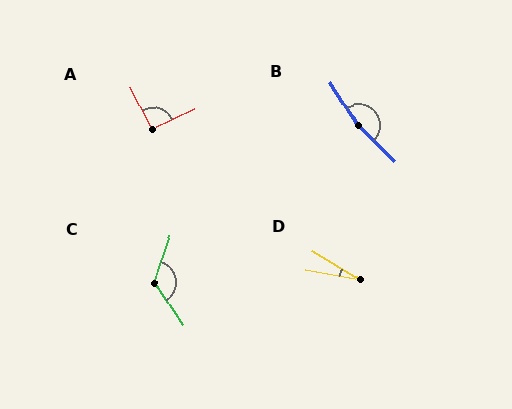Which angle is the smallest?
D, at approximately 21 degrees.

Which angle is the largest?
B, at approximately 166 degrees.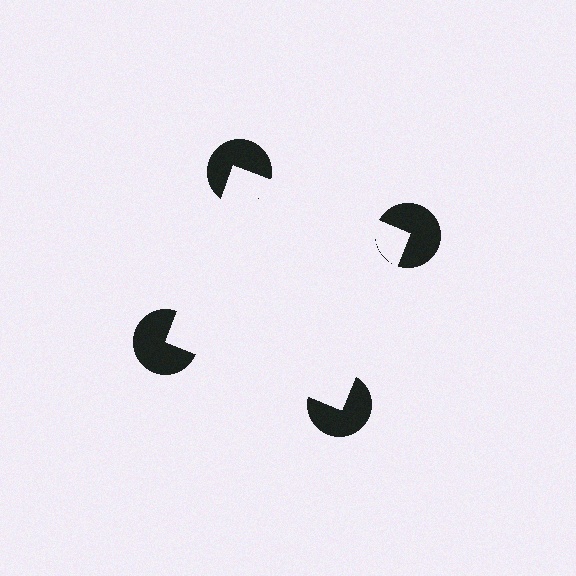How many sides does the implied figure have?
4 sides.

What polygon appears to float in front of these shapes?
An illusory square — its edges are inferred from the aligned wedge cuts in the pac-man discs, not physically drawn.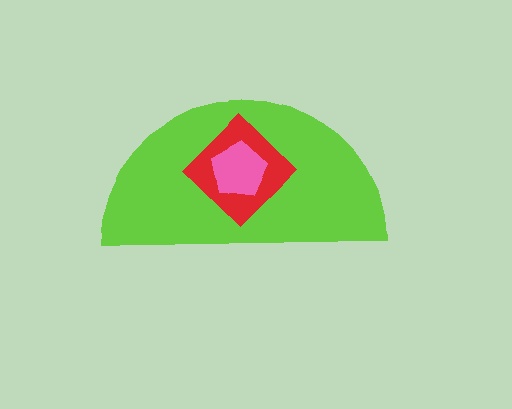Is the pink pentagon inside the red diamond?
Yes.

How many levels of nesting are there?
3.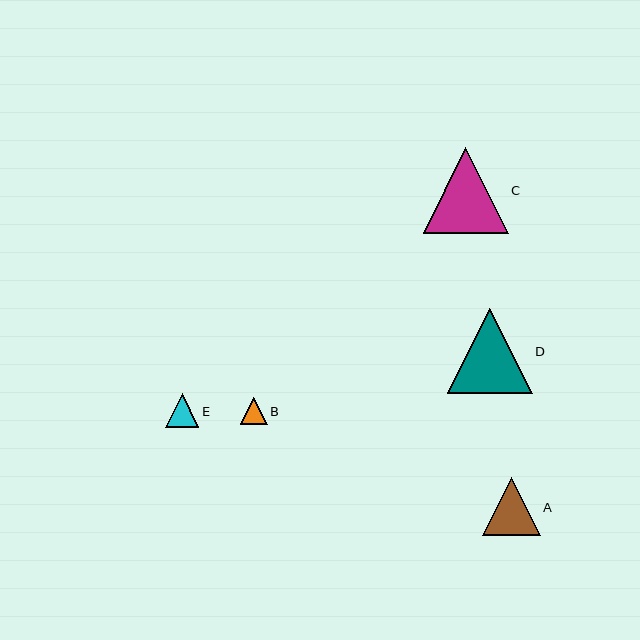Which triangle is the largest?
Triangle C is the largest with a size of approximately 85 pixels.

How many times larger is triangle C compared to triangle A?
Triangle C is approximately 1.5 times the size of triangle A.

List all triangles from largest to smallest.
From largest to smallest: C, D, A, E, B.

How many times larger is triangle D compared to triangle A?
Triangle D is approximately 1.5 times the size of triangle A.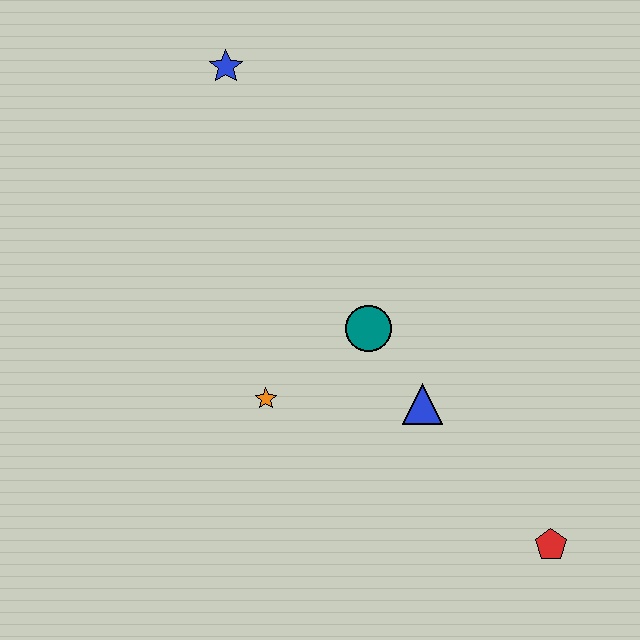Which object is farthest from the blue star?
The red pentagon is farthest from the blue star.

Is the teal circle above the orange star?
Yes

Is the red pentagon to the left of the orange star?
No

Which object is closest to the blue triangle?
The teal circle is closest to the blue triangle.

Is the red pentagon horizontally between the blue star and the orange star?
No